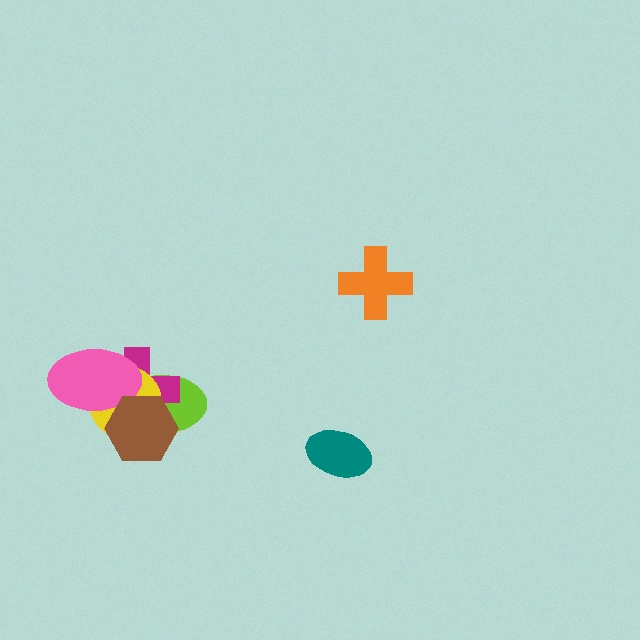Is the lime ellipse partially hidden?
Yes, it is partially covered by another shape.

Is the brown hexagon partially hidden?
No, no other shape covers it.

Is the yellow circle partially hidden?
Yes, it is partially covered by another shape.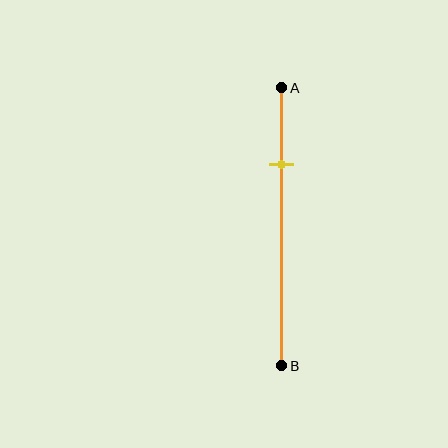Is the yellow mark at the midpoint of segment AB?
No, the mark is at about 25% from A, not at the 50% midpoint.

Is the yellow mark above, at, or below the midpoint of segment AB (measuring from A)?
The yellow mark is above the midpoint of segment AB.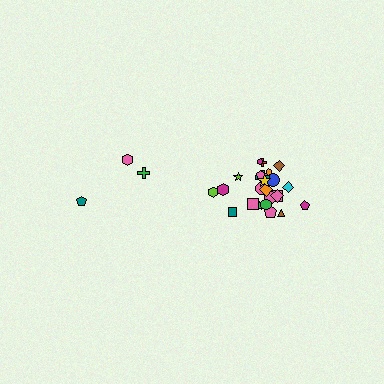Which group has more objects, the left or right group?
The right group.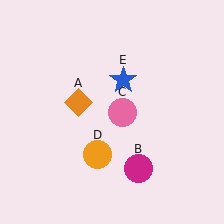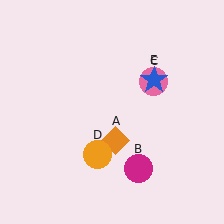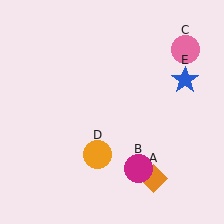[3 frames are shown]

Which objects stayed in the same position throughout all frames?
Magenta circle (object B) and orange circle (object D) remained stationary.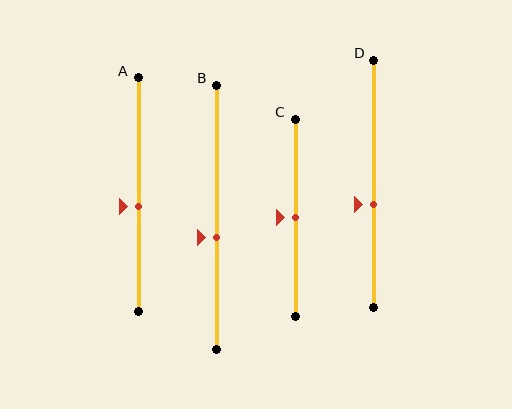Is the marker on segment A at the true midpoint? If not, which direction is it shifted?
No, the marker on segment A is shifted downward by about 5% of the segment length.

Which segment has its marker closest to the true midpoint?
Segment C has its marker closest to the true midpoint.